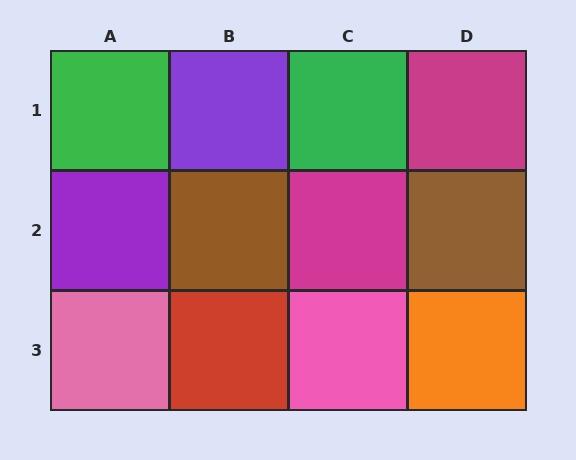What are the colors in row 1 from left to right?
Green, purple, green, magenta.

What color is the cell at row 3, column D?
Orange.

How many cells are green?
2 cells are green.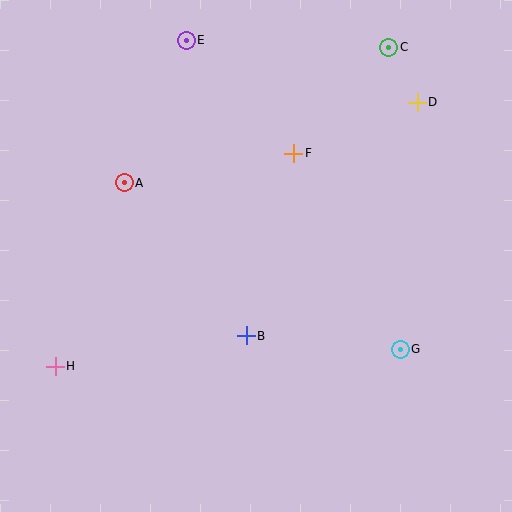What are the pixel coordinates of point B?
Point B is at (246, 336).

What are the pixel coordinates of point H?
Point H is at (55, 366).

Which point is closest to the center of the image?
Point B at (246, 336) is closest to the center.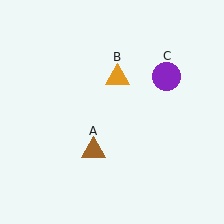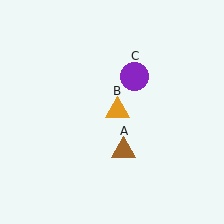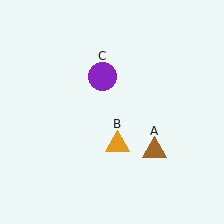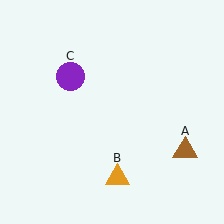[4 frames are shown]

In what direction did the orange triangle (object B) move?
The orange triangle (object B) moved down.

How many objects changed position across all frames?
3 objects changed position: brown triangle (object A), orange triangle (object B), purple circle (object C).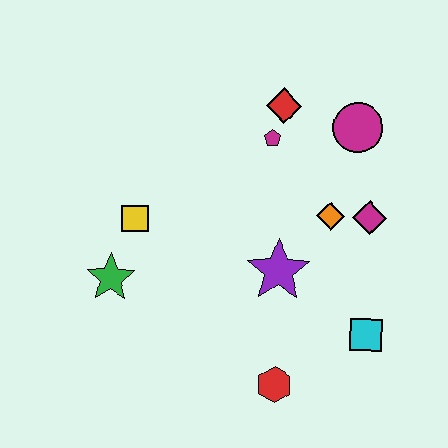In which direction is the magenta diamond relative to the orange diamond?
The magenta diamond is to the right of the orange diamond.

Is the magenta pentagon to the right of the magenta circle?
No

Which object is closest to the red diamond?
The magenta pentagon is closest to the red diamond.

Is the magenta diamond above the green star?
Yes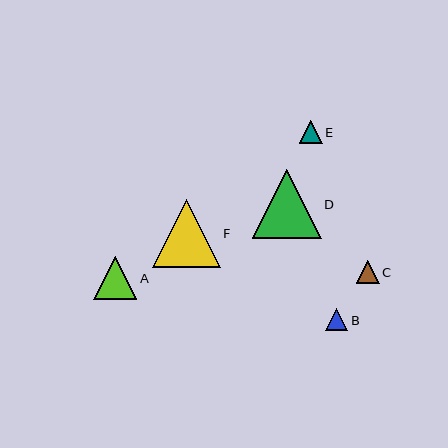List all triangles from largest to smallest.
From largest to smallest: D, F, A, C, E, B.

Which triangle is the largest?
Triangle D is the largest with a size of approximately 69 pixels.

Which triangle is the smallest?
Triangle B is the smallest with a size of approximately 22 pixels.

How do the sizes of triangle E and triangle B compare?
Triangle E and triangle B are approximately the same size.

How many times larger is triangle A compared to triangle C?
Triangle A is approximately 1.9 times the size of triangle C.